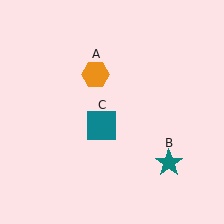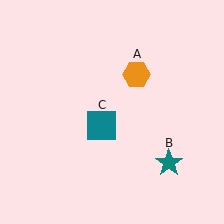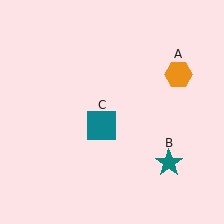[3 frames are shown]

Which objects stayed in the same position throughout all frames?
Teal star (object B) and teal square (object C) remained stationary.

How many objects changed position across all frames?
1 object changed position: orange hexagon (object A).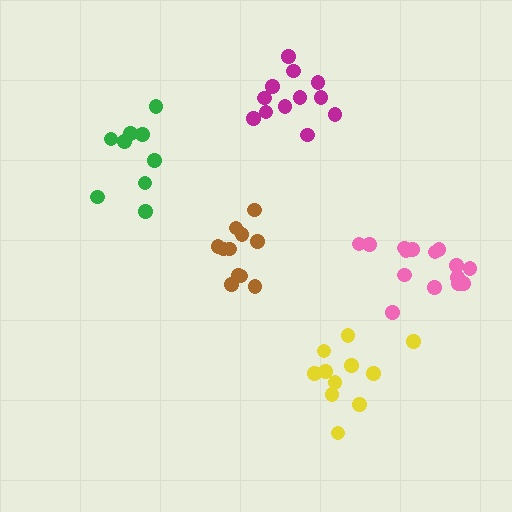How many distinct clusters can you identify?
There are 5 distinct clusters.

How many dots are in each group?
Group 1: 15 dots, Group 2: 12 dots, Group 3: 9 dots, Group 4: 11 dots, Group 5: 11 dots (58 total).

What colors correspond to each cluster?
The clusters are colored: pink, magenta, green, brown, yellow.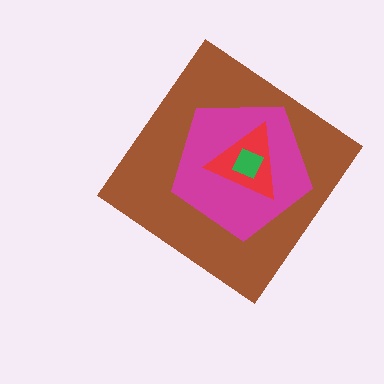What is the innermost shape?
The green square.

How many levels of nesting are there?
4.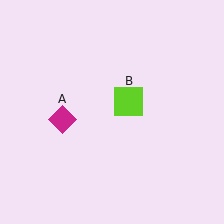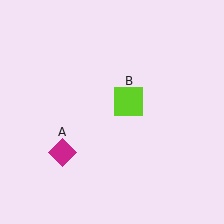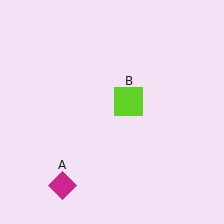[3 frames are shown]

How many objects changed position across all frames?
1 object changed position: magenta diamond (object A).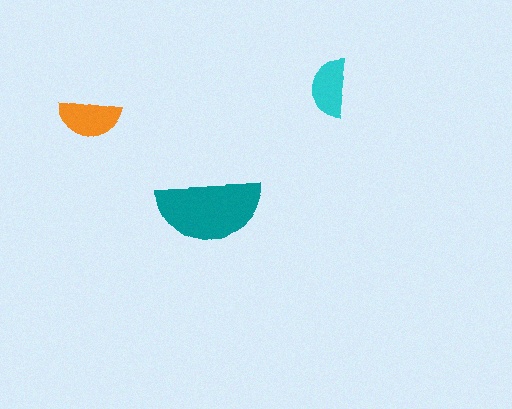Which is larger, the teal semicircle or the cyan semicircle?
The teal one.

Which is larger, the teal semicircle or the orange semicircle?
The teal one.